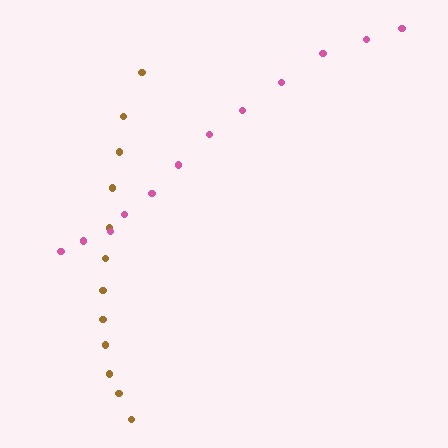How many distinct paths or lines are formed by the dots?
There are 2 distinct paths.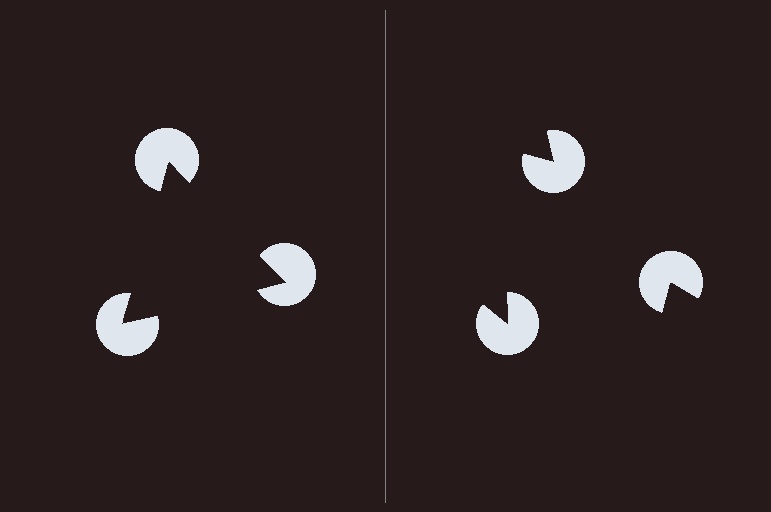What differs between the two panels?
The pac-man discs are positioned identically on both sides; only the wedge orientations differ. On the left they align to a triangle; on the right they are misaligned.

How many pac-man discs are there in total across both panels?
6 — 3 on each side.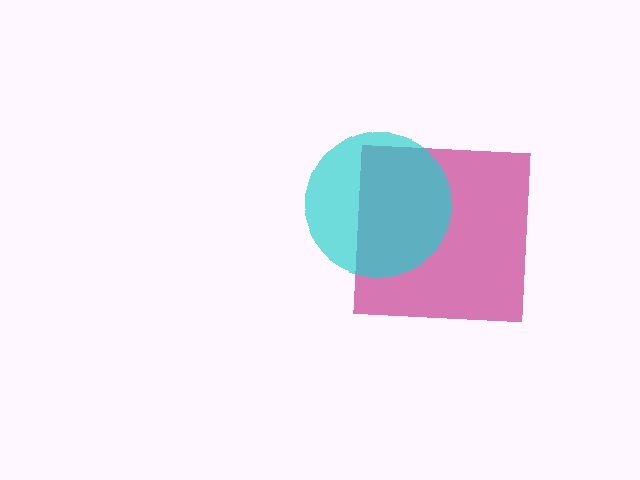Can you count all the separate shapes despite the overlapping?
Yes, there are 2 separate shapes.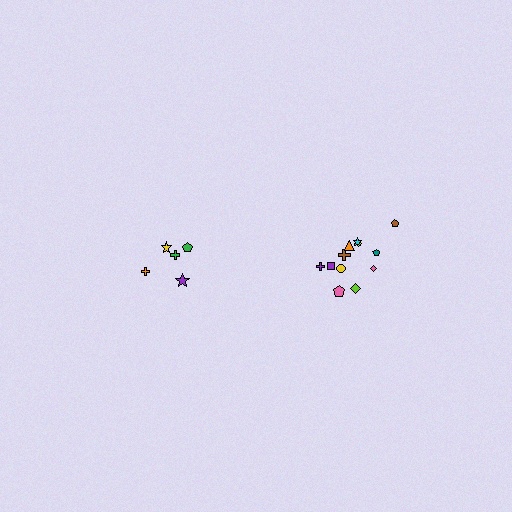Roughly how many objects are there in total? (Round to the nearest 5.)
Roughly 15 objects in total.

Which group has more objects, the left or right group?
The right group.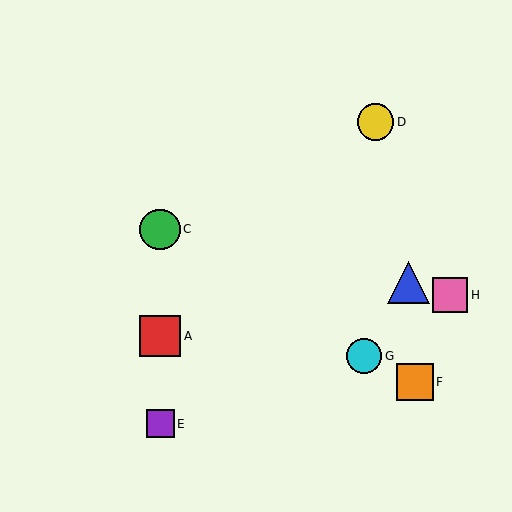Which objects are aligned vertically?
Objects A, C, E are aligned vertically.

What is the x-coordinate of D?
Object D is at x≈375.